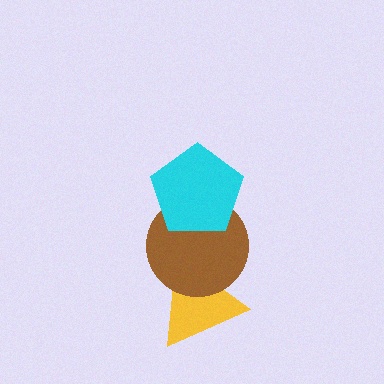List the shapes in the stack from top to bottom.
From top to bottom: the cyan pentagon, the brown circle, the yellow triangle.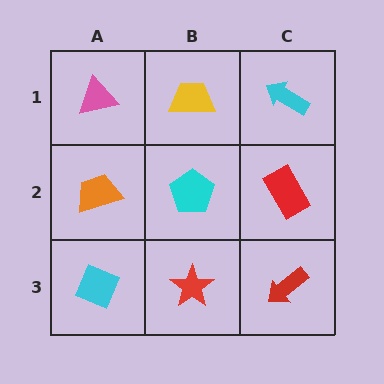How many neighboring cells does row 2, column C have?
3.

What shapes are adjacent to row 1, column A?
An orange trapezoid (row 2, column A), a yellow trapezoid (row 1, column B).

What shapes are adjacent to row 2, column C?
A cyan arrow (row 1, column C), a red arrow (row 3, column C), a cyan pentagon (row 2, column B).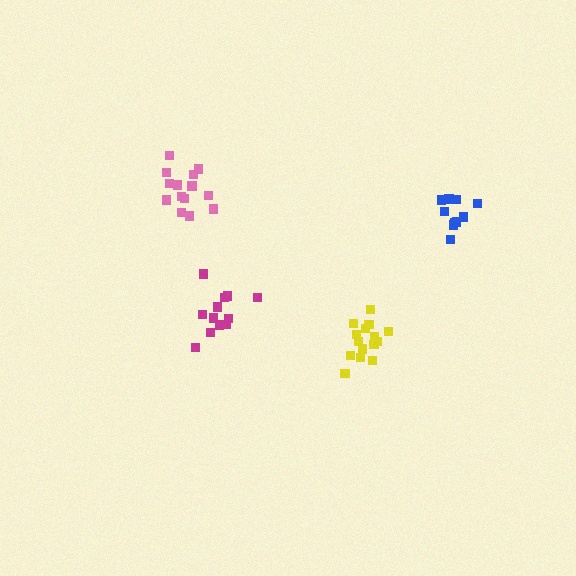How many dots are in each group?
Group 1: 15 dots, Group 2: 10 dots, Group 3: 14 dots, Group 4: 12 dots (51 total).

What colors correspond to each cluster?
The clusters are colored: yellow, blue, pink, magenta.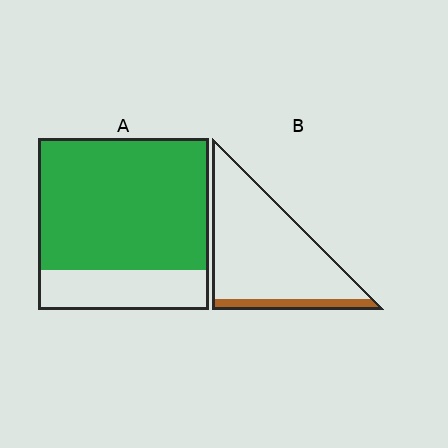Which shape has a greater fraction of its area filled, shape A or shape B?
Shape A.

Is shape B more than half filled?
No.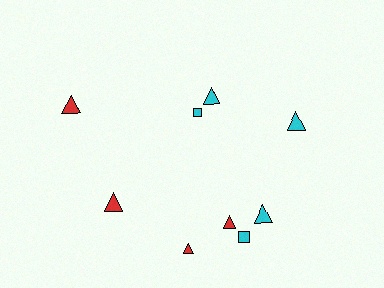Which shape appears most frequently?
Triangle, with 7 objects.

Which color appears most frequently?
Cyan, with 5 objects.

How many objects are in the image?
There are 9 objects.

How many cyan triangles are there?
There are 3 cyan triangles.